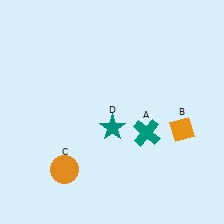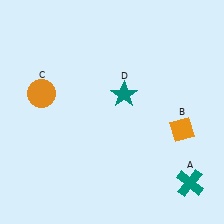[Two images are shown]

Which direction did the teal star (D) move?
The teal star (D) moved up.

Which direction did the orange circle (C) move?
The orange circle (C) moved up.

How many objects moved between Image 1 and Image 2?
3 objects moved between the two images.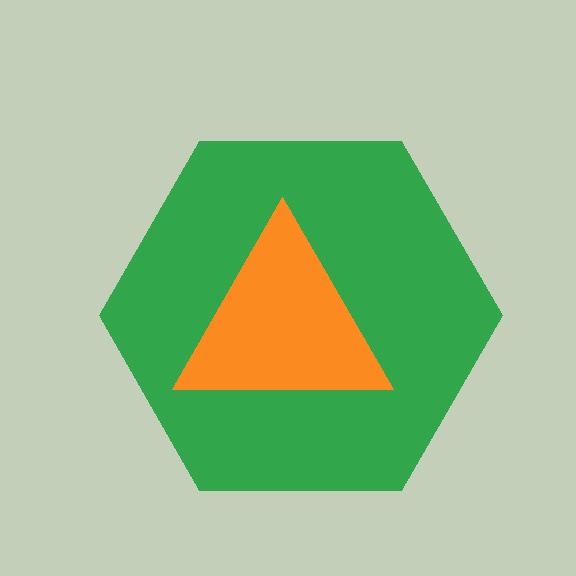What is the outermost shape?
The green hexagon.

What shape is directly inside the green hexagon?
The orange triangle.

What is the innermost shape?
The orange triangle.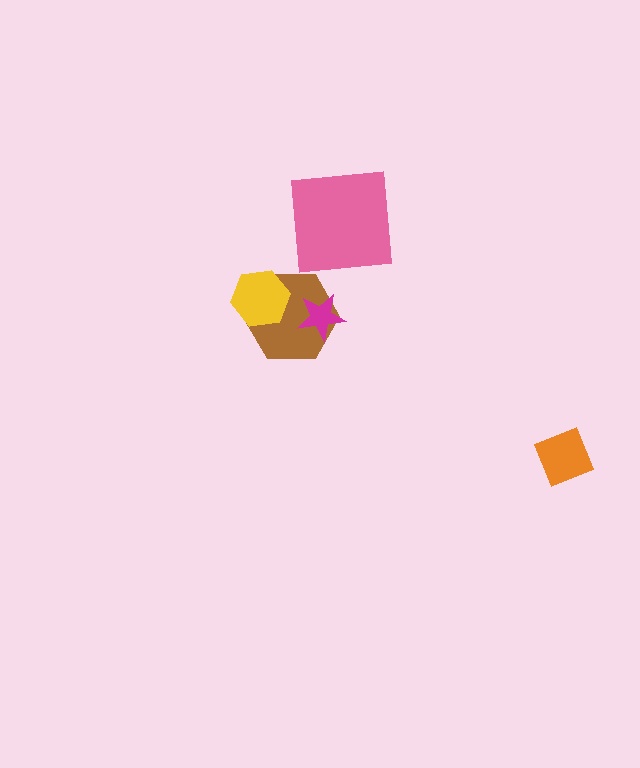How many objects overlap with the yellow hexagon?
1 object overlaps with the yellow hexagon.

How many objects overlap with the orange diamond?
0 objects overlap with the orange diamond.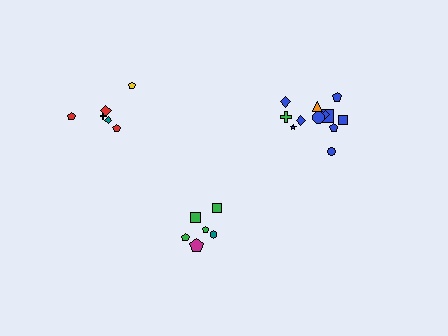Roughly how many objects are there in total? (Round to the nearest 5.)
Roughly 25 objects in total.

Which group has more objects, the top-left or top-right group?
The top-right group.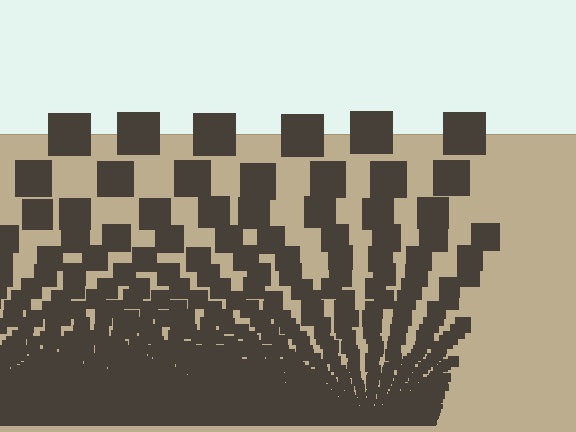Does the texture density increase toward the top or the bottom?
Density increases toward the bottom.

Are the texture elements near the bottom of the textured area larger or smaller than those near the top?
Smaller. The gradient is inverted — elements near the bottom are smaller and denser.